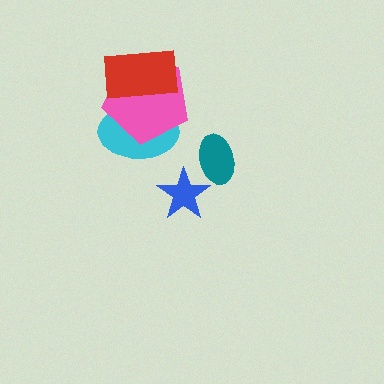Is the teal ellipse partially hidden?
Yes, it is partially covered by another shape.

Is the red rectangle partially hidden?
No, no other shape covers it.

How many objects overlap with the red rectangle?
2 objects overlap with the red rectangle.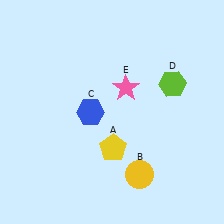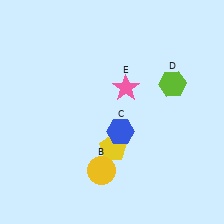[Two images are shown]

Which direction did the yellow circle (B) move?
The yellow circle (B) moved left.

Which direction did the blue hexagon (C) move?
The blue hexagon (C) moved right.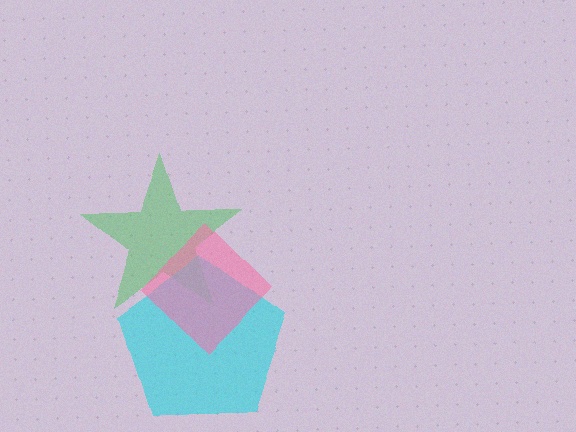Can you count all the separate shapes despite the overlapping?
Yes, there are 3 separate shapes.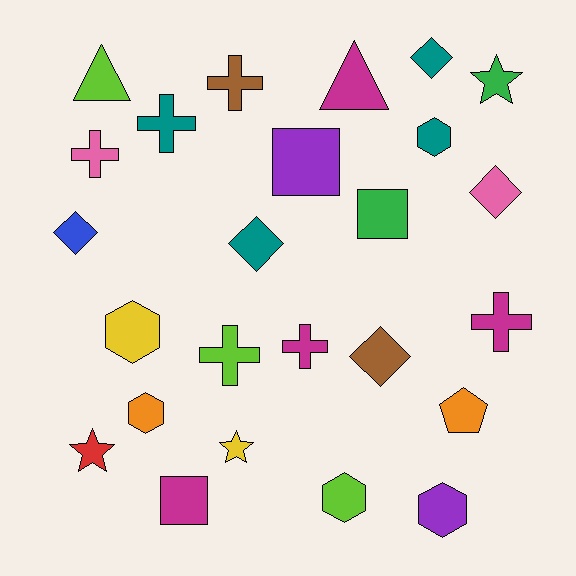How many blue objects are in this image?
There is 1 blue object.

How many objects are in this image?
There are 25 objects.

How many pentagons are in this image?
There is 1 pentagon.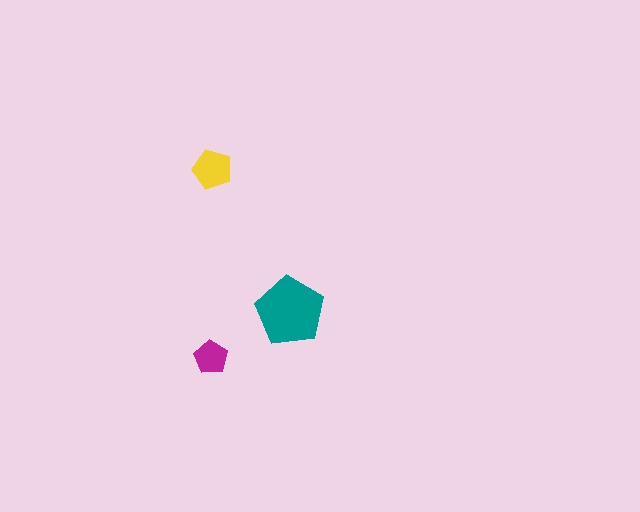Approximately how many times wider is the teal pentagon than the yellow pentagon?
About 2 times wider.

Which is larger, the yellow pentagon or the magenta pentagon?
The yellow one.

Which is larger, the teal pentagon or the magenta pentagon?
The teal one.